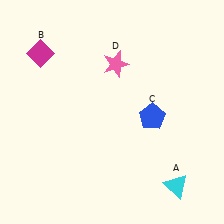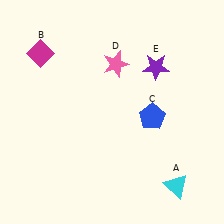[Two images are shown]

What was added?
A purple star (E) was added in Image 2.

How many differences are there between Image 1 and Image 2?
There is 1 difference between the two images.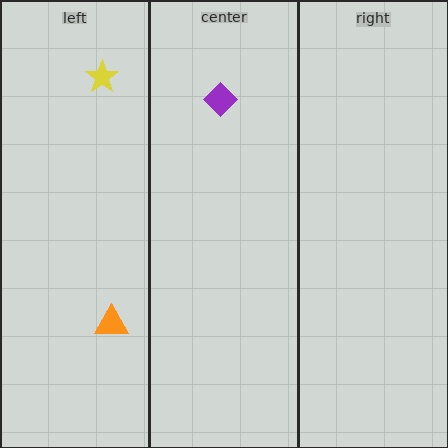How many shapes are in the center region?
1.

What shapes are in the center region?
The purple diamond.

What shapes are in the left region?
The yellow star, the orange triangle.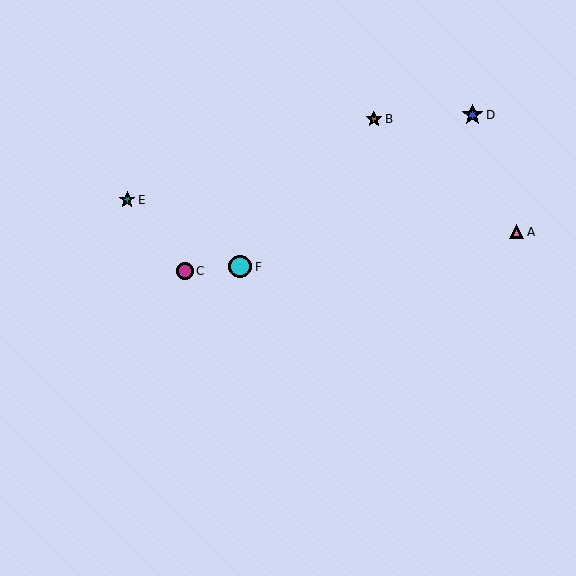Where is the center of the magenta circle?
The center of the magenta circle is at (185, 271).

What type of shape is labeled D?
Shape D is a blue star.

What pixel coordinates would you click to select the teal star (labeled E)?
Click at (127, 200) to select the teal star E.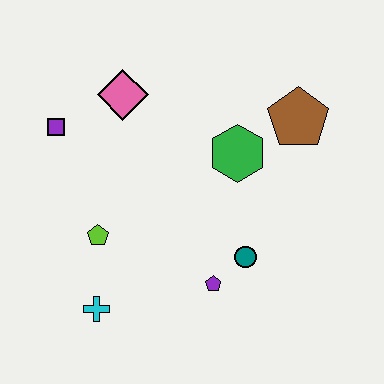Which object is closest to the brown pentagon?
The green hexagon is closest to the brown pentagon.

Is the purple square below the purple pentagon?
No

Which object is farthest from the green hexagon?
The cyan cross is farthest from the green hexagon.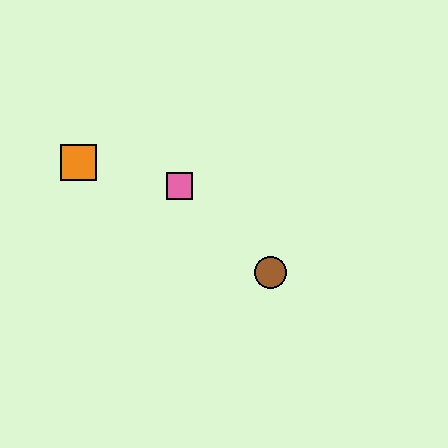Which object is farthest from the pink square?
The brown circle is farthest from the pink square.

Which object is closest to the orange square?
The pink square is closest to the orange square.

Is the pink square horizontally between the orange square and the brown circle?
Yes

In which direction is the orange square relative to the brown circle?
The orange square is to the left of the brown circle.